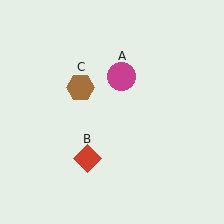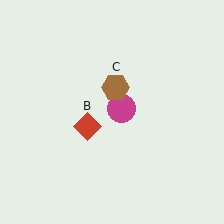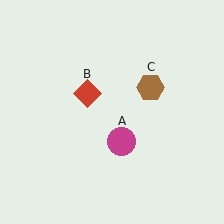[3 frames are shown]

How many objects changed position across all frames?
3 objects changed position: magenta circle (object A), red diamond (object B), brown hexagon (object C).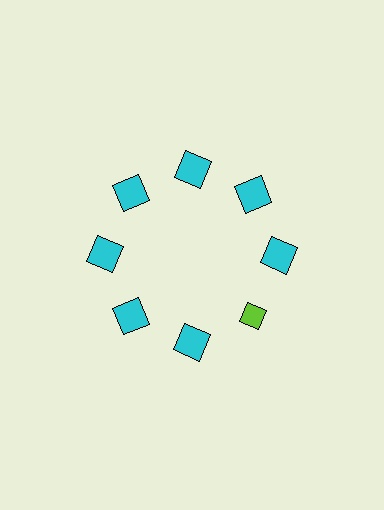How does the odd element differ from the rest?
It differs in both color (lime instead of cyan) and shape (diamond instead of square).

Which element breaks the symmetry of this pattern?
The lime diamond at roughly the 4 o'clock position breaks the symmetry. All other shapes are cyan squares.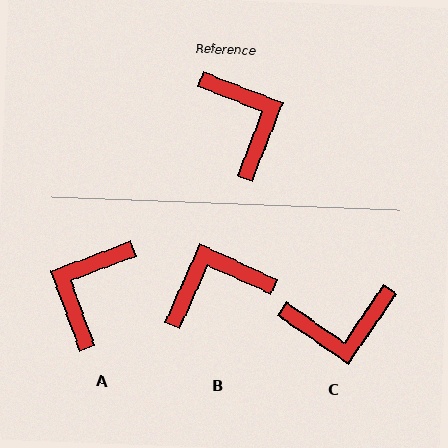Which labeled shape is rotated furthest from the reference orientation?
A, about 131 degrees away.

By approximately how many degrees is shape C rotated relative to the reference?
Approximately 103 degrees clockwise.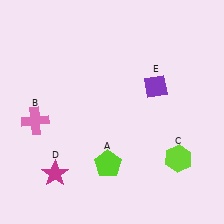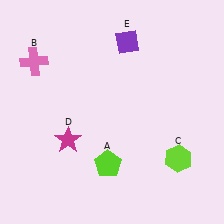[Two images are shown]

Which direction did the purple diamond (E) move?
The purple diamond (E) moved up.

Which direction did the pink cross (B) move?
The pink cross (B) moved up.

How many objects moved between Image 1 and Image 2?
3 objects moved between the two images.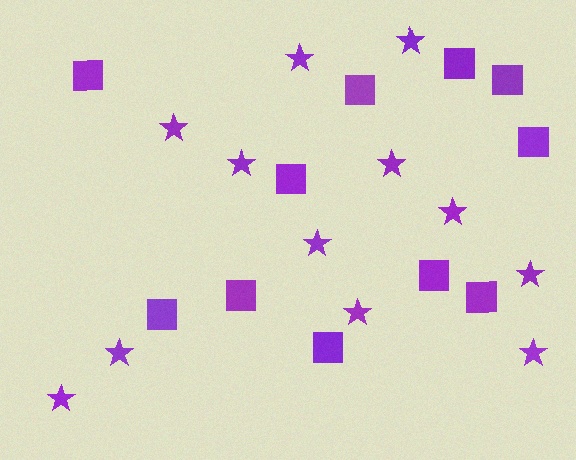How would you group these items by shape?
There are 2 groups: one group of squares (11) and one group of stars (12).